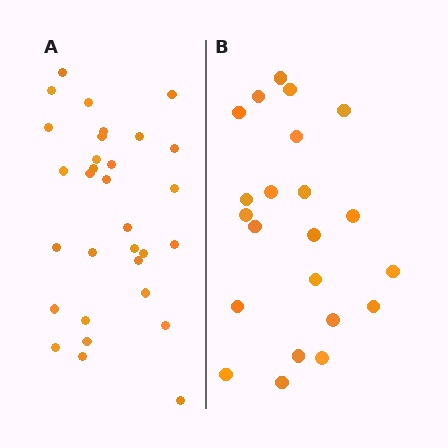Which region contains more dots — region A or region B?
Region A (the left region) has more dots.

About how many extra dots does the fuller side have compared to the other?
Region A has roughly 8 or so more dots than region B.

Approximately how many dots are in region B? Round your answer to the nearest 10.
About 20 dots. (The exact count is 22, which rounds to 20.)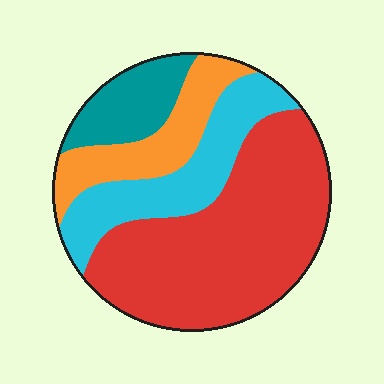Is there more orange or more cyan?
Cyan.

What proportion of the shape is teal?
Teal covers 12% of the shape.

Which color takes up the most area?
Red, at roughly 50%.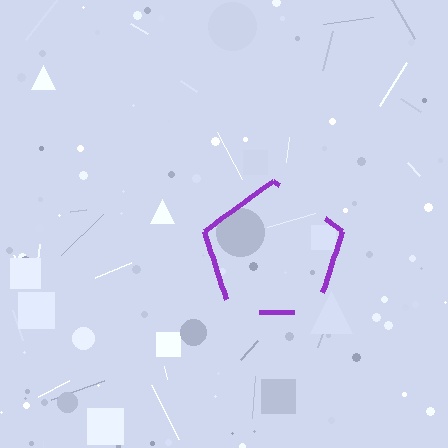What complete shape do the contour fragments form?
The contour fragments form a pentagon.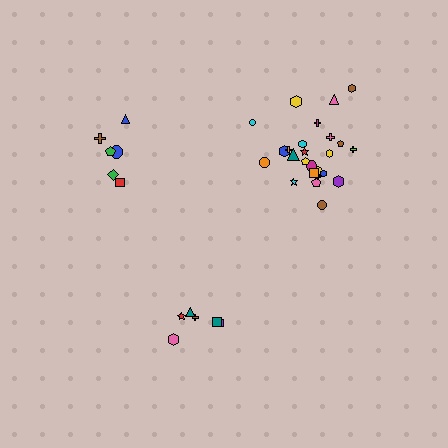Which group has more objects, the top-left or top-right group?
The top-right group.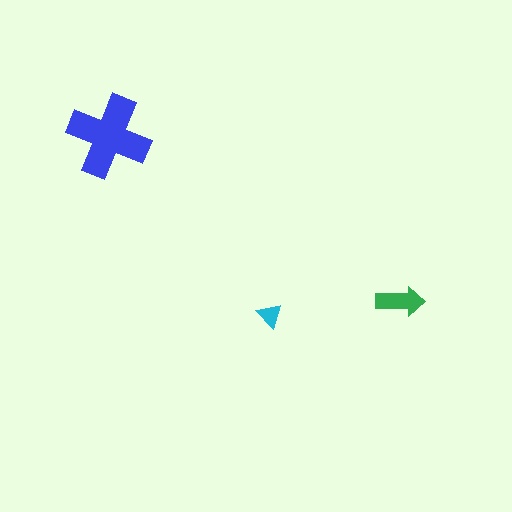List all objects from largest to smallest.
The blue cross, the green arrow, the cyan triangle.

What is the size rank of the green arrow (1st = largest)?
2nd.